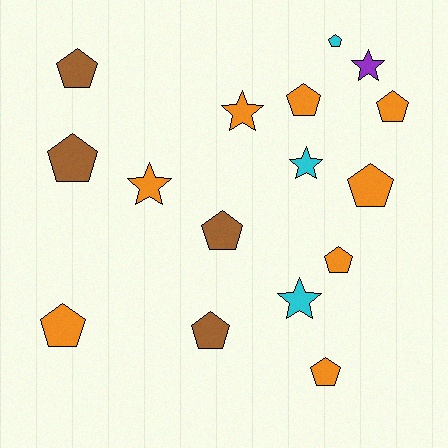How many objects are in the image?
There are 16 objects.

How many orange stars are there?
There are 2 orange stars.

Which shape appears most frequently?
Pentagon, with 11 objects.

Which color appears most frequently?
Orange, with 8 objects.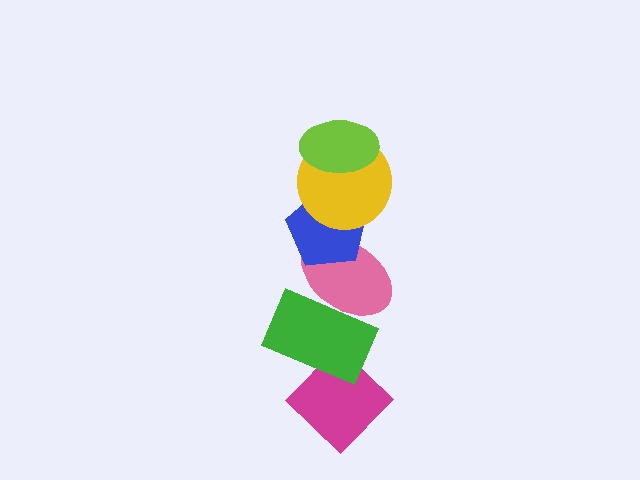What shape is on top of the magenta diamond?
The green rectangle is on top of the magenta diamond.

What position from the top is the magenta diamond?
The magenta diamond is 6th from the top.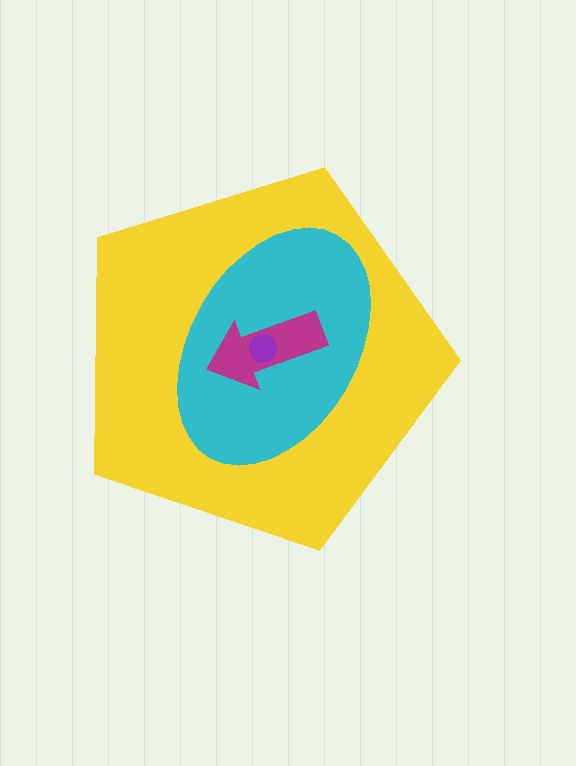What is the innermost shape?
The purple circle.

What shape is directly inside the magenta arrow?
The purple circle.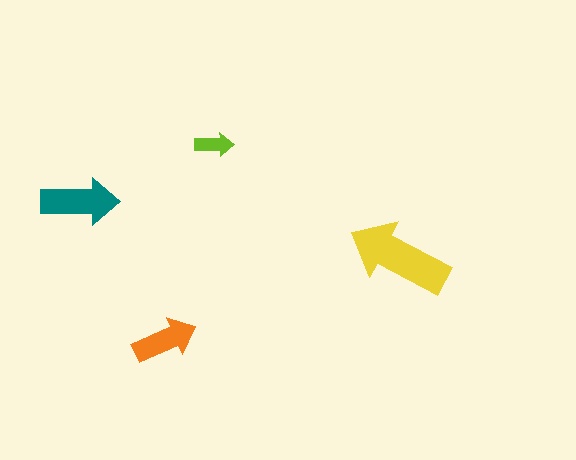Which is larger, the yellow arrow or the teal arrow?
The yellow one.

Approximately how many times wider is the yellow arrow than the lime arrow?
About 2.5 times wider.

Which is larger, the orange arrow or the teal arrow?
The teal one.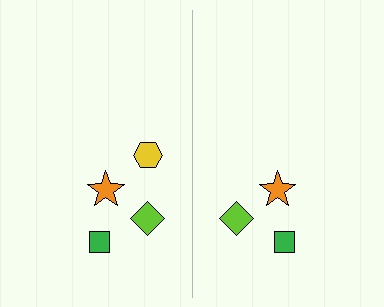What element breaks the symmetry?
A yellow hexagon is missing from the right side.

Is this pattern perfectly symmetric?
No, the pattern is not perfectly symmetric. A yellow hexagon is missing from the right side.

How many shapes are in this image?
There are 7 shapes in this image.